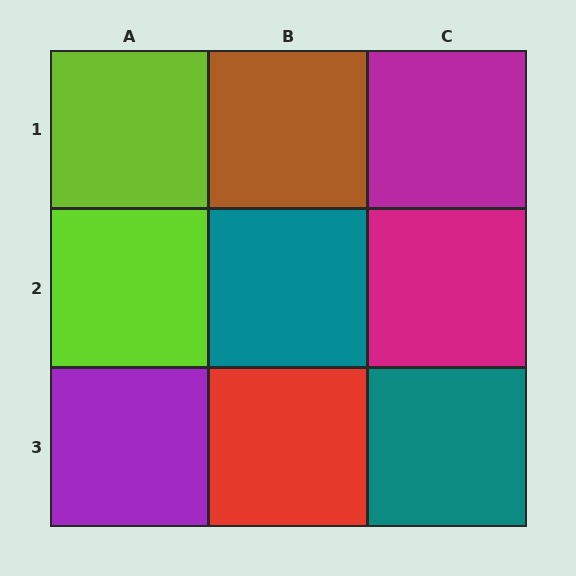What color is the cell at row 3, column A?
Purple.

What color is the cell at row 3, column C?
Teal.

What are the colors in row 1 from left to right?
Lime, brown, magenta.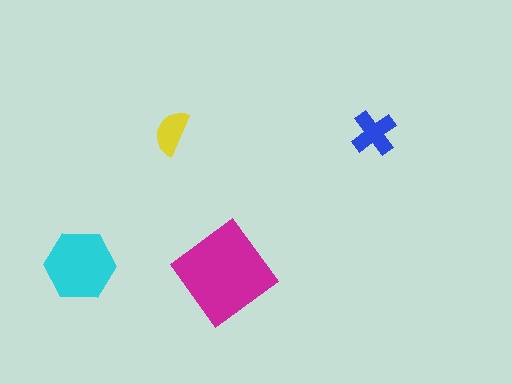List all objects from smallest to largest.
The yellow semicircle, the blue cross, the cyan hexagon, the magenta diamond.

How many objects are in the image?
There are 4 objects in the image.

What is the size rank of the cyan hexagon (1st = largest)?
2nd.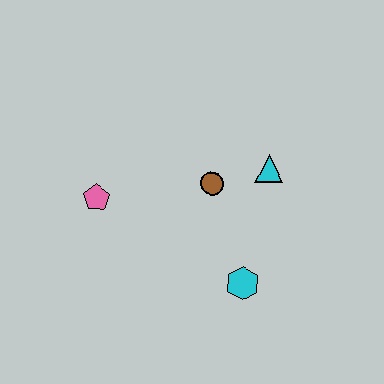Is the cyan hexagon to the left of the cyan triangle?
Yes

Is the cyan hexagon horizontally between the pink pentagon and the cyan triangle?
Yes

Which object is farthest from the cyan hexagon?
The pink pentagon is farthest from the cyan hexagon.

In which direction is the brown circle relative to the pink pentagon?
The brown circle is to the right of the pink pentagon.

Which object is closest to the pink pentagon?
The brown circle is closest to the pink pentagon.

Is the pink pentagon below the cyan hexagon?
No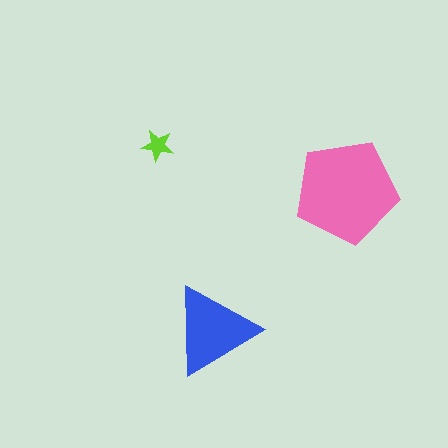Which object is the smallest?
The lime star.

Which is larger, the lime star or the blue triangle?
The blue triangle.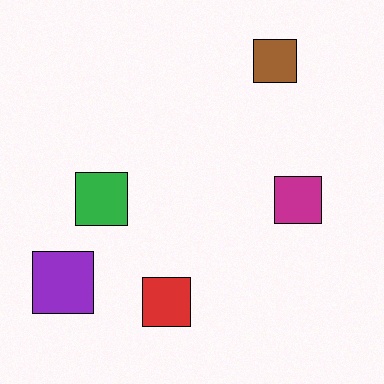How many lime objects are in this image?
There are no lime objects.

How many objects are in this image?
There are 5 objects.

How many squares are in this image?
There are 5 squares.